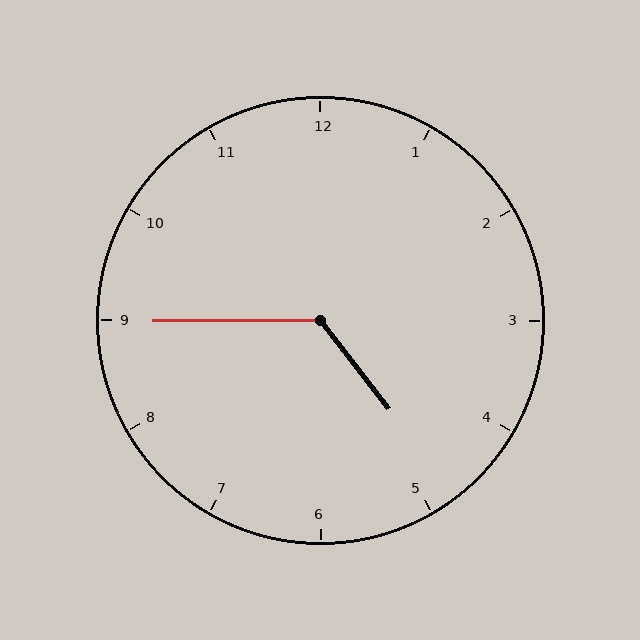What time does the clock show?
4:45.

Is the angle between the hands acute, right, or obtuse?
It is obtuse.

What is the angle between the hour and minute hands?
Approximately 128 degrees.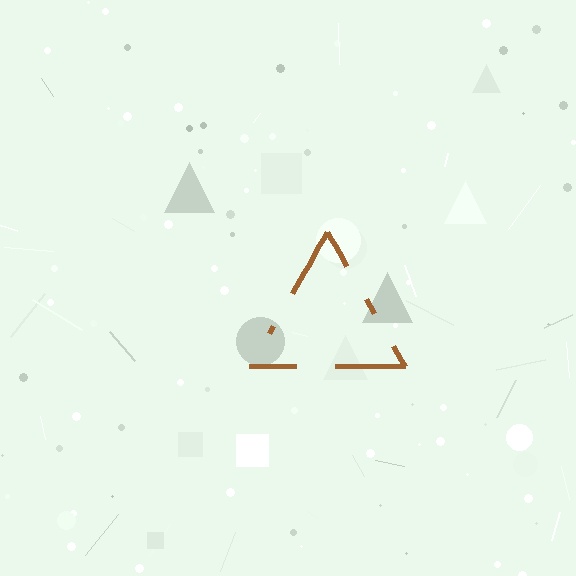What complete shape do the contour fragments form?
The contour fragments form a triangle.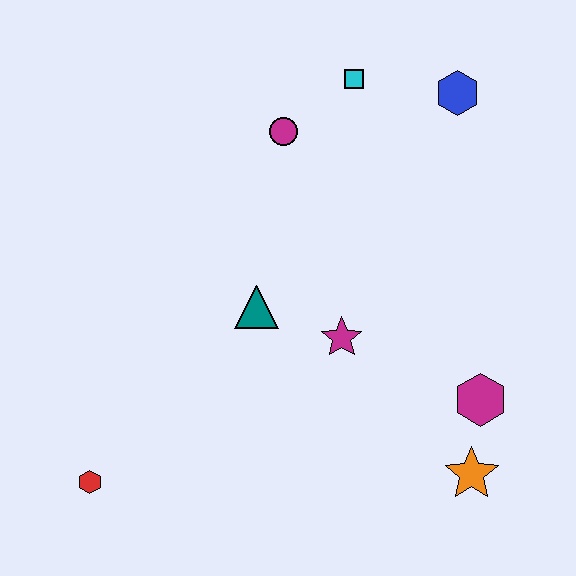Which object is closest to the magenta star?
The teal triangle is closest to the magenta star.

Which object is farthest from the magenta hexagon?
The red hexagon is farthest from the magenta hexagon.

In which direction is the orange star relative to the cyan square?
The orange star is below the cyan square.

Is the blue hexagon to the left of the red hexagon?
No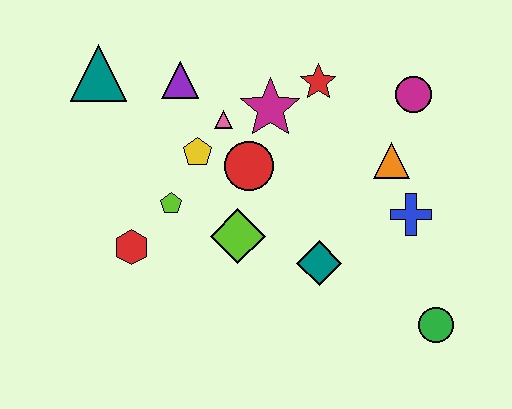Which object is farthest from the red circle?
The green circle is farthest from the red circle.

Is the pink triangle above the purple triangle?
No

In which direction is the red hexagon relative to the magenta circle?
The red hexagon is to the left of the magenta circle.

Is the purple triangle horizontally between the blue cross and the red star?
No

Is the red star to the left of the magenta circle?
Yes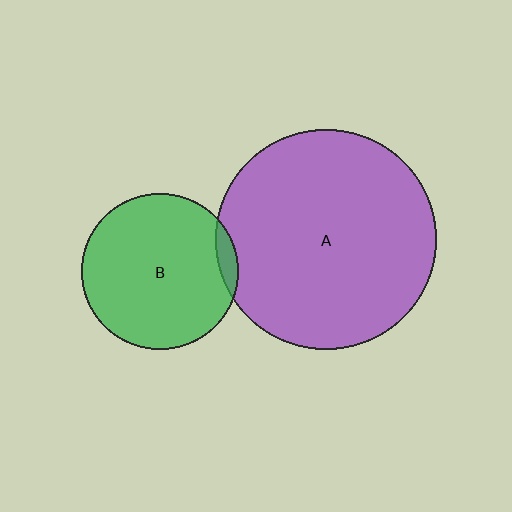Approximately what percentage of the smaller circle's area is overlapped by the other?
Approximately 5%.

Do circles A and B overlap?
Yes.